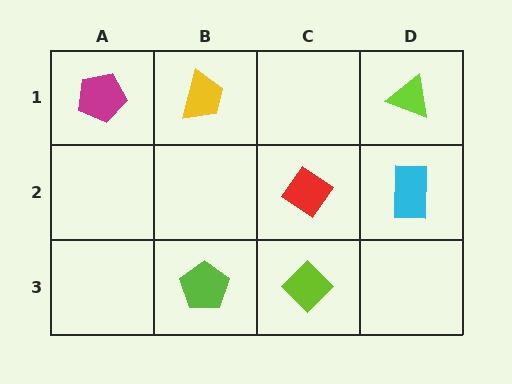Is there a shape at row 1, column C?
No, that cell is empty.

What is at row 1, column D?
A lime triangle.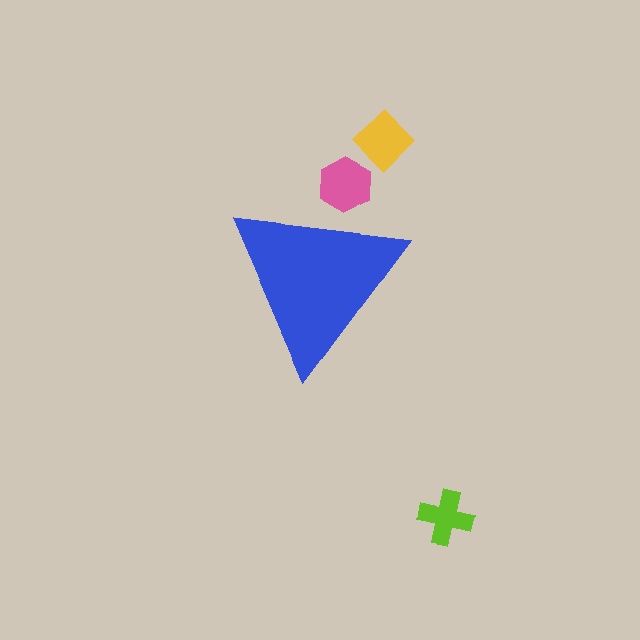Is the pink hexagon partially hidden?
Yes, the pink hexagon is partially hidden behind the blue triangle.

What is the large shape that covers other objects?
A blue triangle.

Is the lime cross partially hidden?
No, the lime cross is fully visible.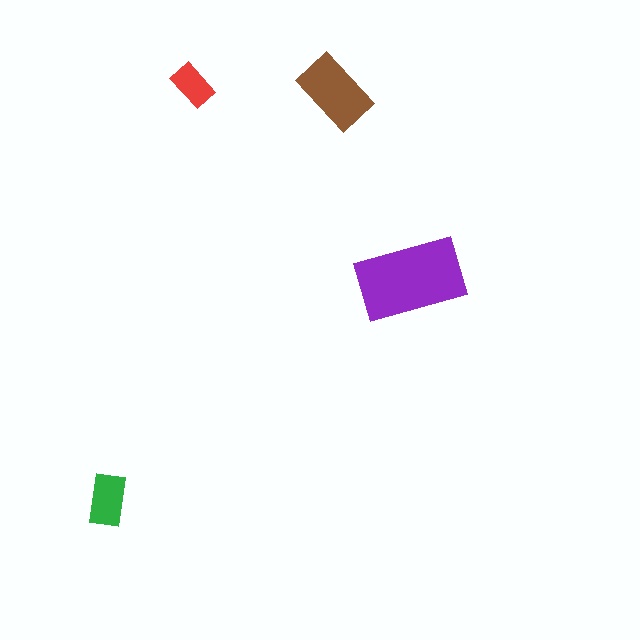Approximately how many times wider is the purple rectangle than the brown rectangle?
About 1.5 times wider.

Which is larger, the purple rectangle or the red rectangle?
The purple one.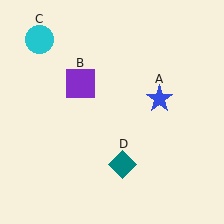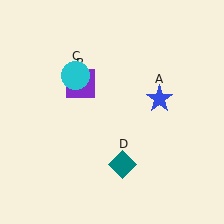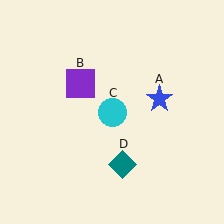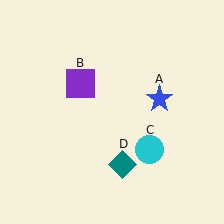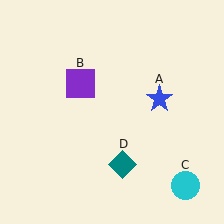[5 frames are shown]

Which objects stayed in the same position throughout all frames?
Blue star (object A) and purple square (object B) and teal diamond (object D) remained stationary.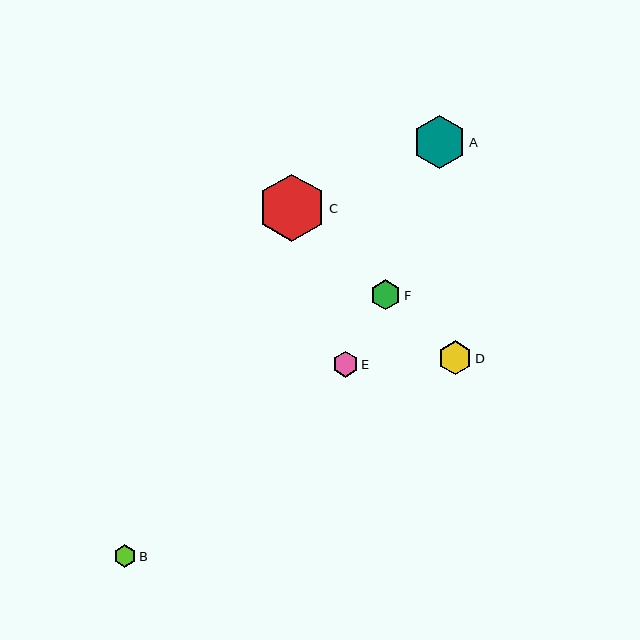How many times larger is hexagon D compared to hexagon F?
Hexagon D is approximately 1.1 times the size of hexagon F.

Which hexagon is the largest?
Hexagon C is the largest with a size of approximately 68 pixels.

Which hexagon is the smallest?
Hexagon B is the smallest with a size of approximately 23 pixels.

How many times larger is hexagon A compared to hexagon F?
Hexagon A is approximately 1.7 times the size of hexagon F.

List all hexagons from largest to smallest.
From largest to smallest: C, A, D, F, E, B.